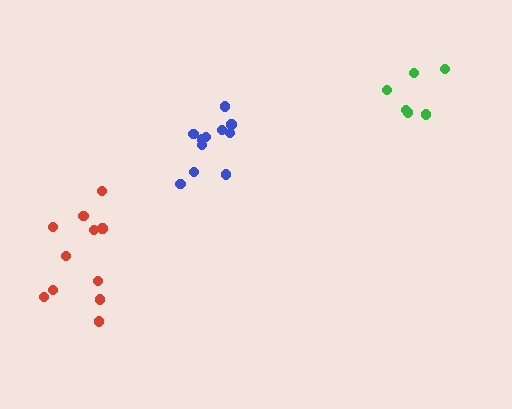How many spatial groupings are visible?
There are 3 spatial groupings.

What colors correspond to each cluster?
The clusters are colored: blue, red, green.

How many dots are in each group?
Group 1: 11 dots, Group 2: 11 dots, Group 3: 6 dots (28 total).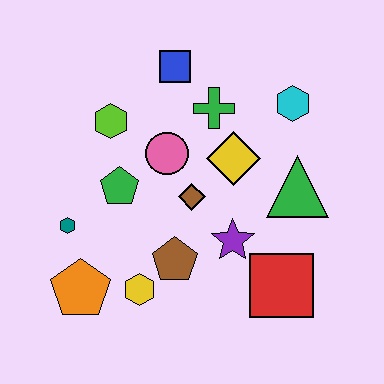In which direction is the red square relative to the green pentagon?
The red square is to the right of the green pentagon.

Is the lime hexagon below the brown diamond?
No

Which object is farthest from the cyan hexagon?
The orange pentagon is farthest from the cyan hexagon.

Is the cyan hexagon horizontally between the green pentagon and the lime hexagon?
No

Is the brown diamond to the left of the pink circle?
No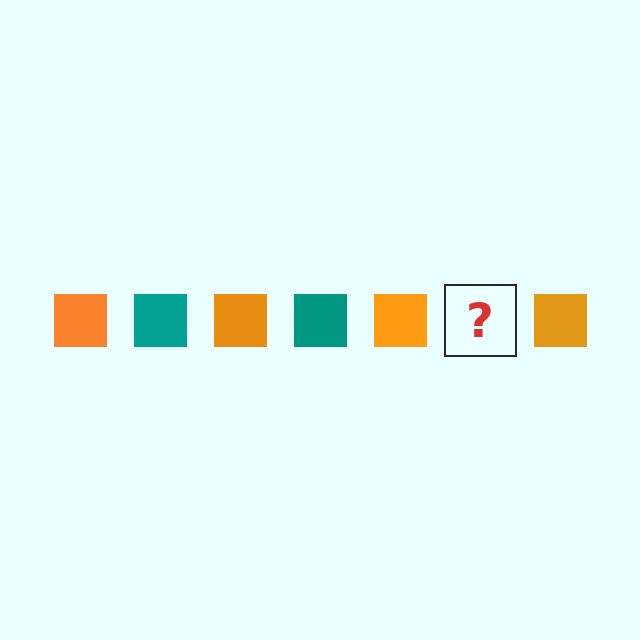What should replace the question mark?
The question mark should be replaced with a teal square.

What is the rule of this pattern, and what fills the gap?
The rule is that the pattern cycles through orange, teal squares. The gap should be filled with a teal square.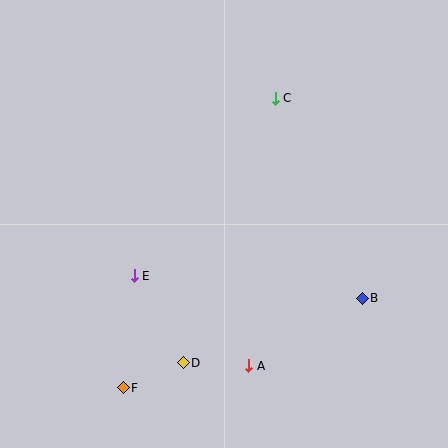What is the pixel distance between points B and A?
The distance between B and A is 132 pixels.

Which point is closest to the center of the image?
Point E at (134, 276) is closest to the center.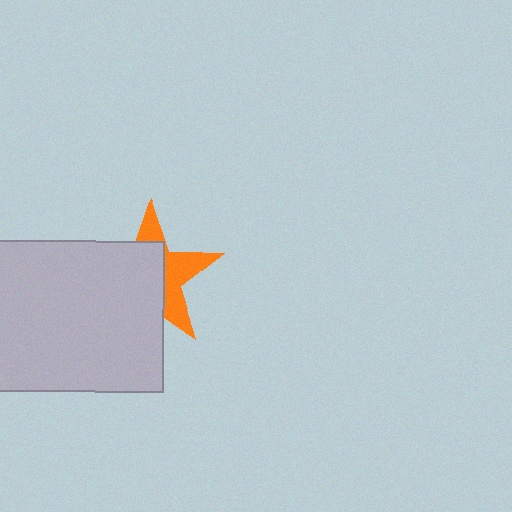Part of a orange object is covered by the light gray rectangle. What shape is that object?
It is a star.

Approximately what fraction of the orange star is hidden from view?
Roughly 61% of the orange star is hidden behind the light gray rectangle.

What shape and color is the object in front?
The object in front is a light gray rectangle.